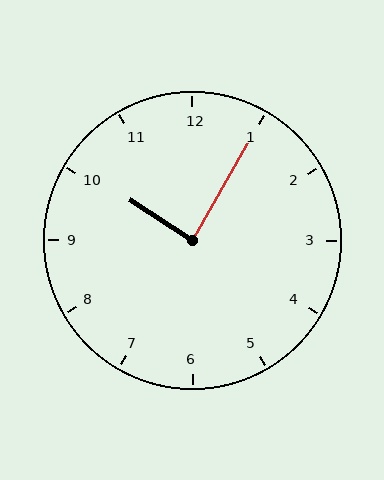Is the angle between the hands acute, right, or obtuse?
It is right.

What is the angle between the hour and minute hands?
Approximately 88 degrees.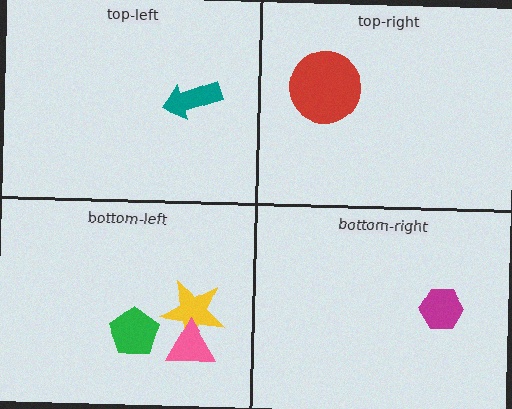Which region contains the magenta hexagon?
The bottom-right region.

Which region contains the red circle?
The top-right region.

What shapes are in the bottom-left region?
The yellow star, the pink triangle, the green pentagon.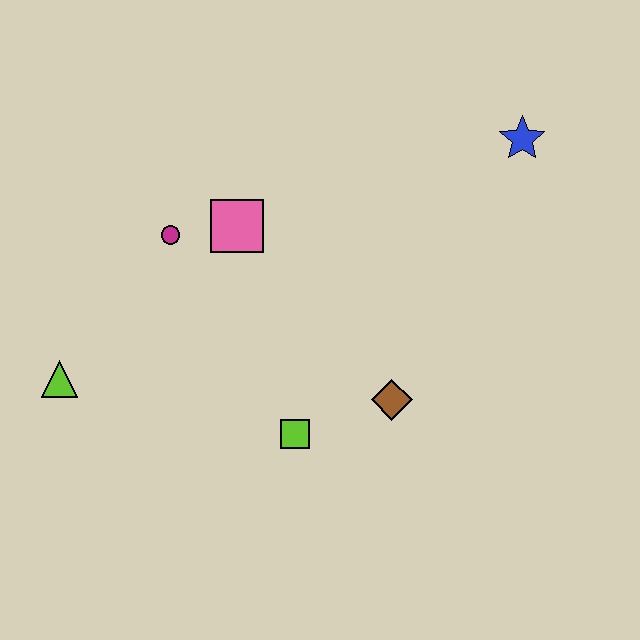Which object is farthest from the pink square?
The blue star is farthest from the pink square.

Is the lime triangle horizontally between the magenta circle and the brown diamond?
No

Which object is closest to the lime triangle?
The magenta circle is closest to the lime triangle.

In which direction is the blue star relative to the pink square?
The blue star is to the right of the pink square.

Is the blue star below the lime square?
No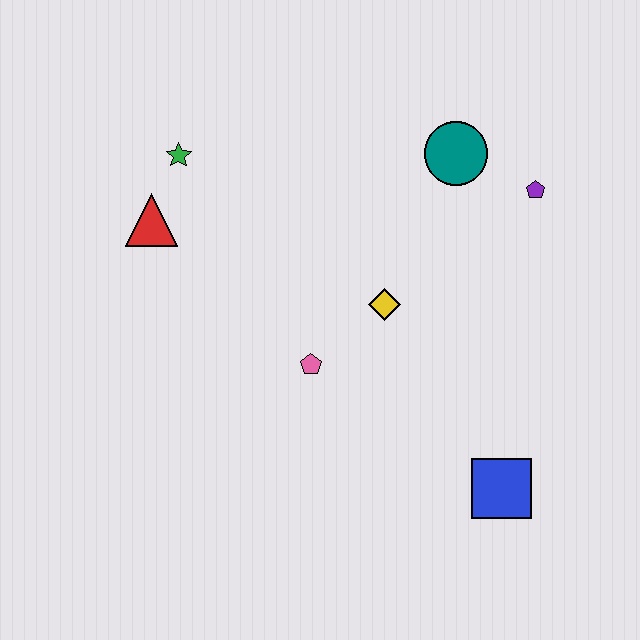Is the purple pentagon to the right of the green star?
Yes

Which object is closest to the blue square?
The yellow diamond is closest to the blue square.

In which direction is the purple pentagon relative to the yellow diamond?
The purple pentagon is to the right of the yellow diamond.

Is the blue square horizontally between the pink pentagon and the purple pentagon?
Yes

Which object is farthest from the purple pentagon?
The red triangle is farthest from the purple pentagon.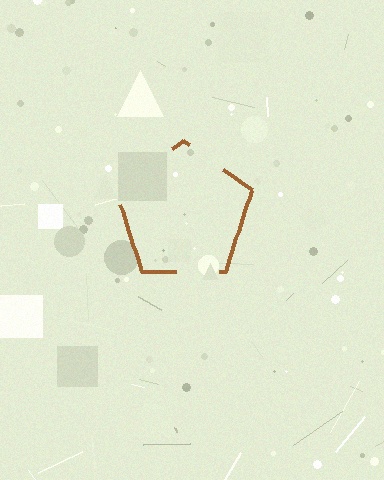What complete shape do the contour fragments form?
The contour fragments form a pentagon.